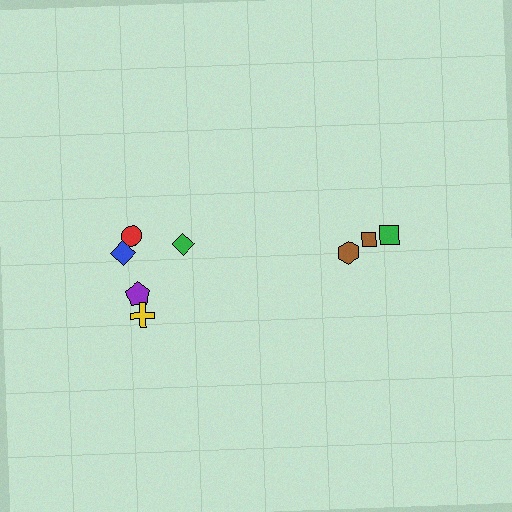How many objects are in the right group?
There are 3 objects.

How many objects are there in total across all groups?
There are 8 objects.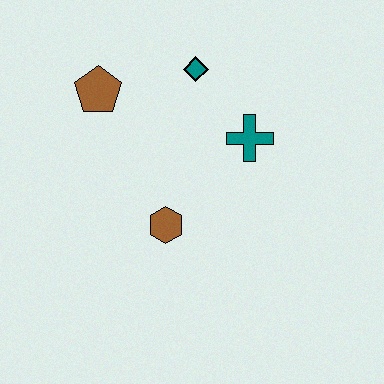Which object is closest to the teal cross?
The teal diamond is closest to the teal cross.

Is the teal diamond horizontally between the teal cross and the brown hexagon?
Yes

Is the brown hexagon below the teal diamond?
Yes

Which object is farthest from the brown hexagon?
The teal diamond is farthest from the brown hexagon.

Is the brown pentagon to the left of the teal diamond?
Yes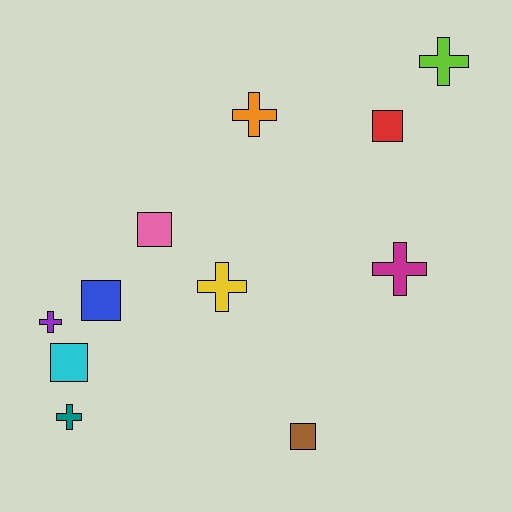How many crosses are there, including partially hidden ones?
There are 6 crosses.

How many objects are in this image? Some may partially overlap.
There are 11 objects.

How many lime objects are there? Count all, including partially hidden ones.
There is 1 lime object.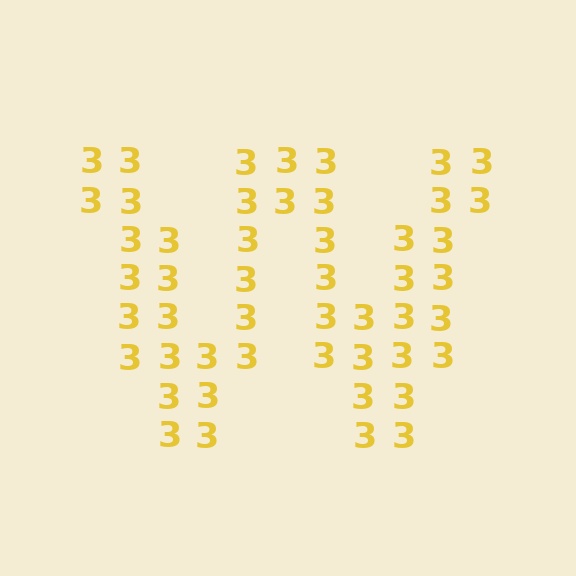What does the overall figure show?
The overall figure shows the letter W.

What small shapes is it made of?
It is made of small digit 3's.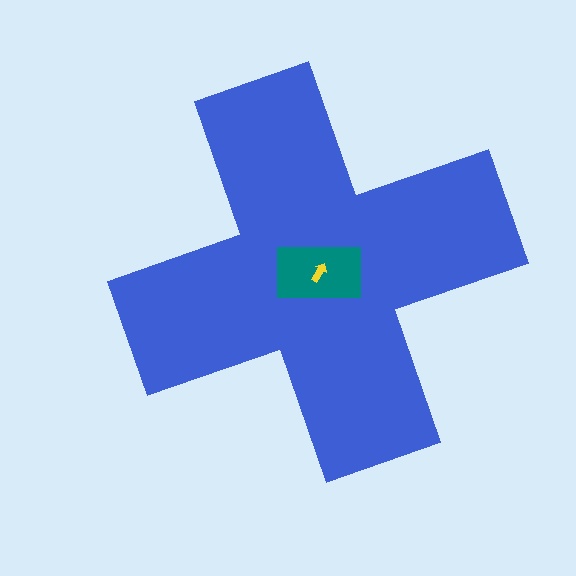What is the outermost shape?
The blue cross.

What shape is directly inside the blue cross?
The teal rectangle.